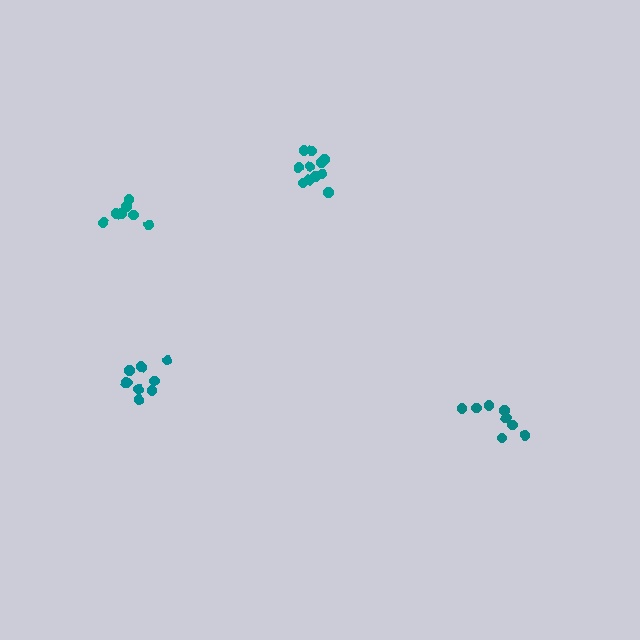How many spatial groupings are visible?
There are 4 spatial groupings.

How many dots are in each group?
Group 1: 8 dots, Group 2: 11 dots, Group 3: 9 dots, Group 4: 7 dots (35 total).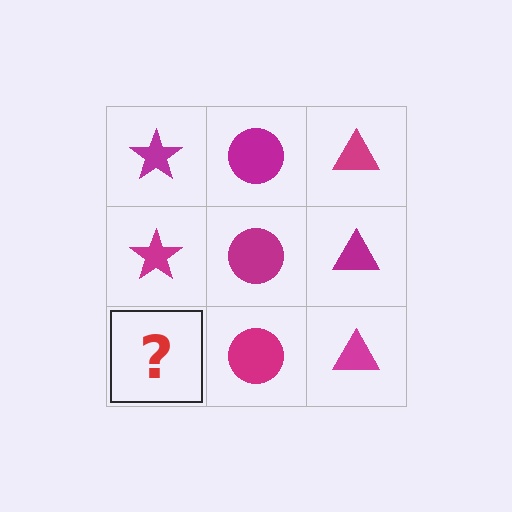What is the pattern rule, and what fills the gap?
The rule is that each column has a consistent shape. The gap should be filled with a magenta star.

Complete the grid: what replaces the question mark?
The question mark should be replaced with a magenta star.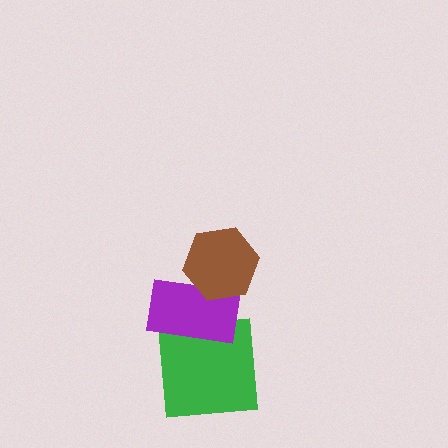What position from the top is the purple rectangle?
The purple rectangle is 2nd from the top.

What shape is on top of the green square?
The purple rectangle is on top of the green square.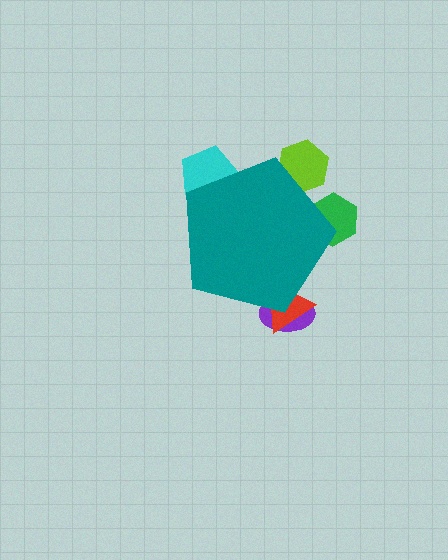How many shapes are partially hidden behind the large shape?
5 shapes are partially hidden.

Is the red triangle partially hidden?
Yes, the red triangle is partially hidden behind the teal pentagon.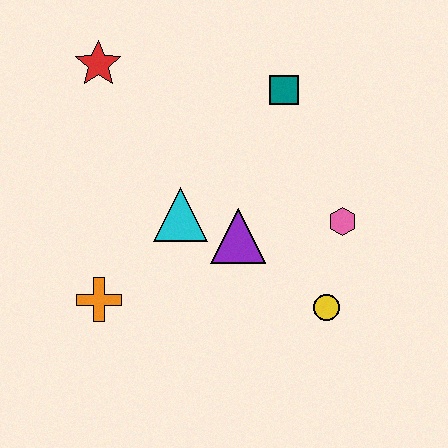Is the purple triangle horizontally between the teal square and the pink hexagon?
No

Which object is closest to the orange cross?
The cyan triangle is closest to the orange cross.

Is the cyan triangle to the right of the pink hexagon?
No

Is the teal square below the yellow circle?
No